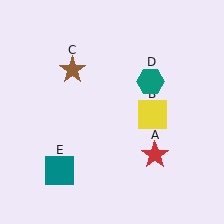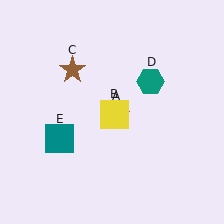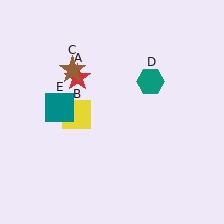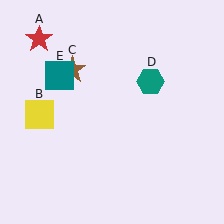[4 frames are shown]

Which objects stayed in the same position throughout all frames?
Brown star (object C) and teal hexagon (object D) remained stationary.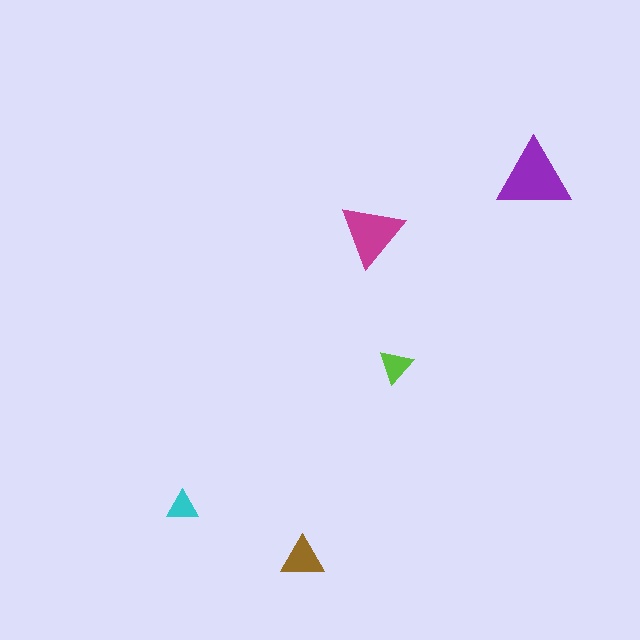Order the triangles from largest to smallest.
the purple one, the magenta one, the brown one, the lime one, the cyan one.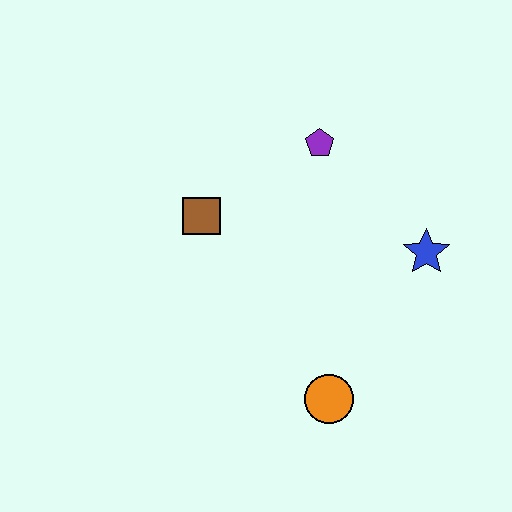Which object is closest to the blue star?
The purple pentagon is closest to the blue star.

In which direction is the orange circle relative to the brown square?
The orange circle is below the brown square.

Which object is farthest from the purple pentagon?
The orange circle is farthest from the purple pentagon.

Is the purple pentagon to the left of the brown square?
No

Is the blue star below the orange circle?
No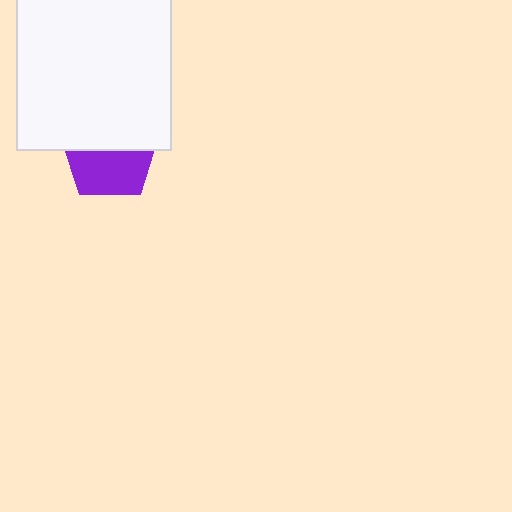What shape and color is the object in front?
The object in front is a white square.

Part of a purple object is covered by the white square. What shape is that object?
It is a pentagon.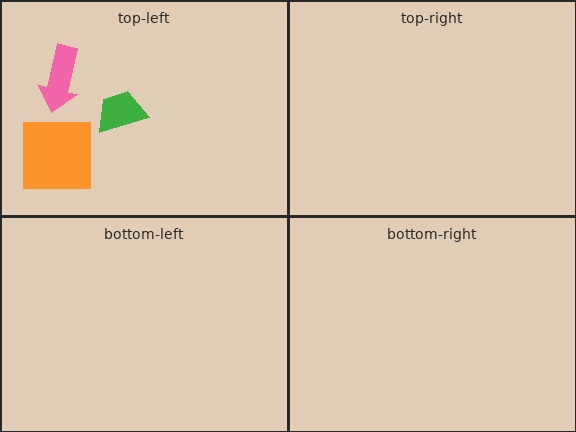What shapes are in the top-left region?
The orange square, the pink arrow, the green trapezoid.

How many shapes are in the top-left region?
3.